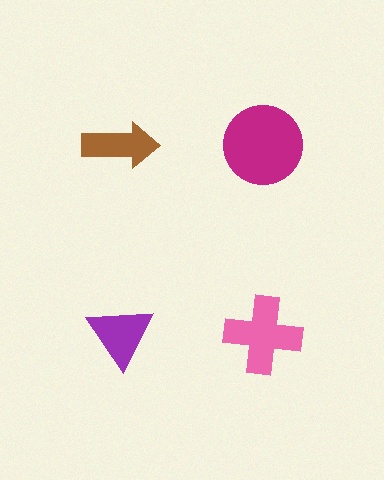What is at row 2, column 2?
A pink cross.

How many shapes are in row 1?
2 shapes.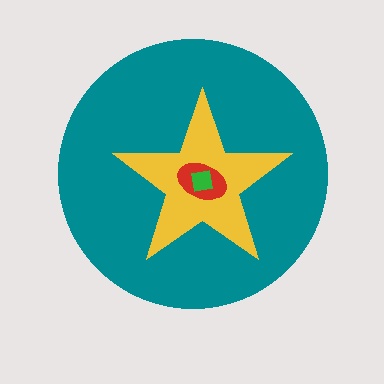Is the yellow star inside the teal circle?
Yes.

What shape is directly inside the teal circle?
The yellow star.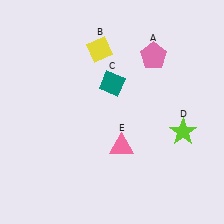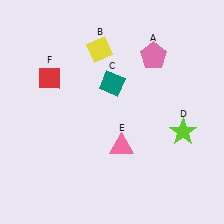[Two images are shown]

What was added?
A red diamond (F) was added in Image 2.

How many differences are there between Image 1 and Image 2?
There is 1 difference between the two images.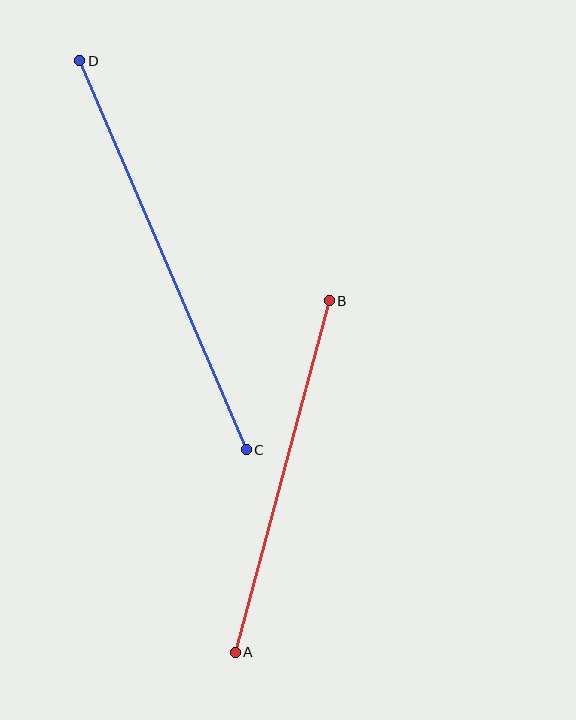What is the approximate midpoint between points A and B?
The midpoint is at approximately (282, 477) pixels.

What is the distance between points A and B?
The distance is approximately 364 pixels.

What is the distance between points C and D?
The distance is approximately 423 pixels.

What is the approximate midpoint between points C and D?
The midpoint is at approximately (163, 255) pixels.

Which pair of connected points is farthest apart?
Points C and D are farthest apart.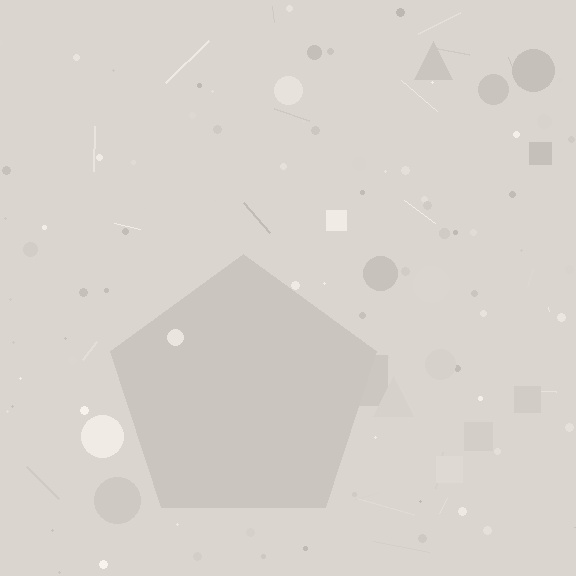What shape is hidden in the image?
A pentagon is hidden in the image.